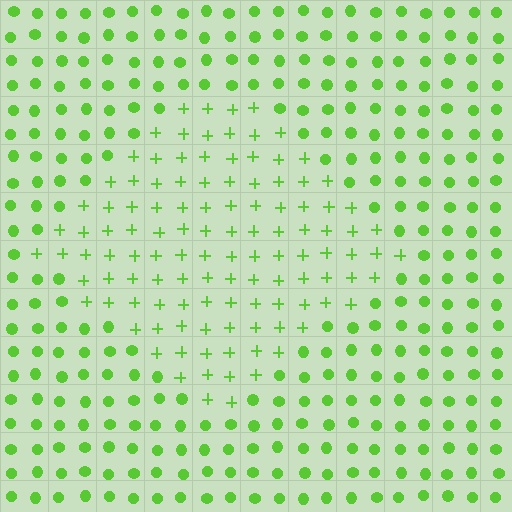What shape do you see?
I see a diamond.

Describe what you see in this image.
The image is filled with small lime elements arranged in a uniform grid. A diamond-shaped region contains plus signs, while the surrounding area contains circles. The boundary is defined purely by the change in element shape.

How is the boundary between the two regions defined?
The boundary is defined by a change in element shape: plus signs inside vs. circles outside. All elements share the same color and spacing.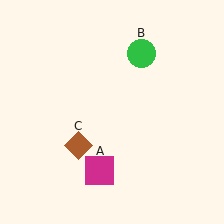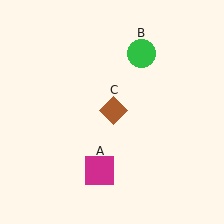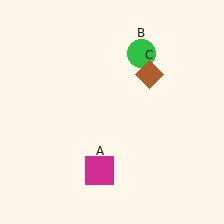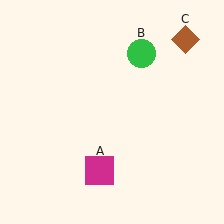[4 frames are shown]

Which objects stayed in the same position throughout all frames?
Magenta square (object A) and green circle (object B) remained stationary.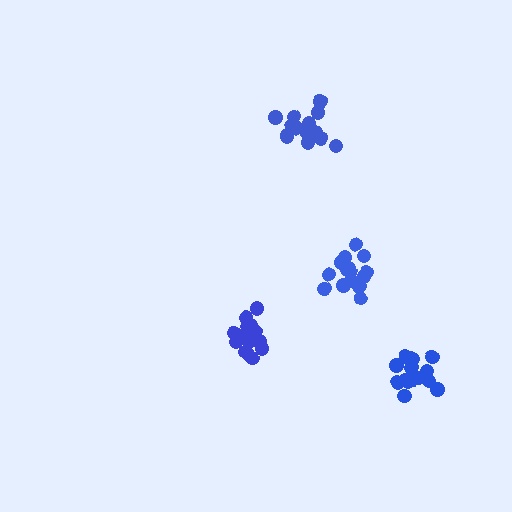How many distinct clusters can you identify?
There are 4 distinct clusters.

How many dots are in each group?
Group 1: 18 dots, Group 2: 15 dots, Group 3: 18 dots, Group 4: 16 dots (67 total).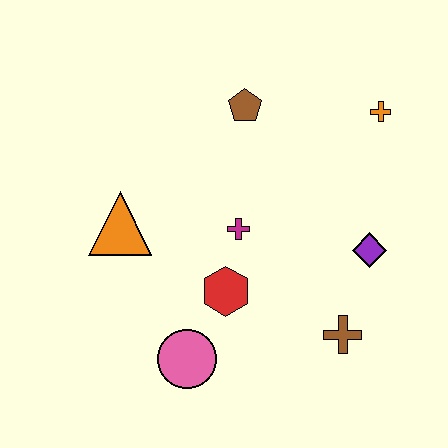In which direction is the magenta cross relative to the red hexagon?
The magenta cross is above the red hexagon.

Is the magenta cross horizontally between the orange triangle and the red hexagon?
No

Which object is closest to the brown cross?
The purple diamond is closest to the brown cross.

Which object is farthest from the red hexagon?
The orange cross is farthest from the red hexagon.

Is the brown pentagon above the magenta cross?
Yes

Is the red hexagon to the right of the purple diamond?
No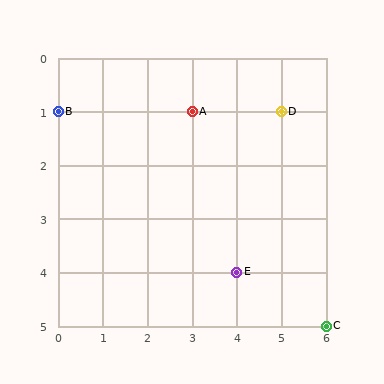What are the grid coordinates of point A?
Point A is at grid coordinates (3, 1).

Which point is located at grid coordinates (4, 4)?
Point E is at (4, 4).